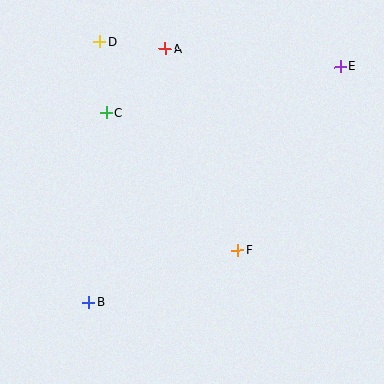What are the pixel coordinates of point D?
Point D is at (100, 42).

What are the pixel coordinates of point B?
Point B is at (89, 303).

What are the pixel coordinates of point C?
Point C is at (106, 113).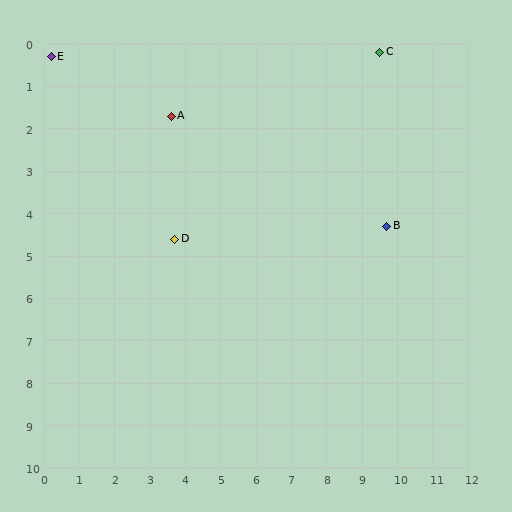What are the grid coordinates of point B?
Point B is at approximately (9.7, 4.3).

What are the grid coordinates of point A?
Point A is at approximately (3.6, 1.7).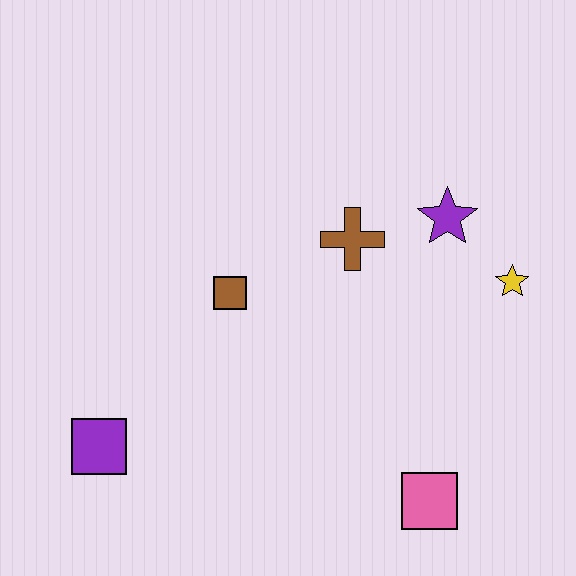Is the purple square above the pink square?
Yes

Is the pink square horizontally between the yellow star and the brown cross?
Yes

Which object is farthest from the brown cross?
The purple square is farthest from the brown cross.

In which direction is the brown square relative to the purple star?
The brown square is to the left of the purple star.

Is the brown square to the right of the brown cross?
No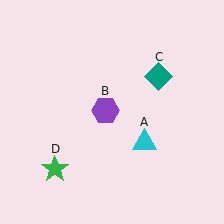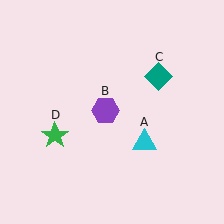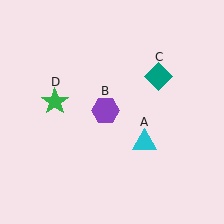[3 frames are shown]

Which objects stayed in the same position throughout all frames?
Cyan triangle (object A) and purple hexagon (object B) and teal diamond (object C) remained stationary.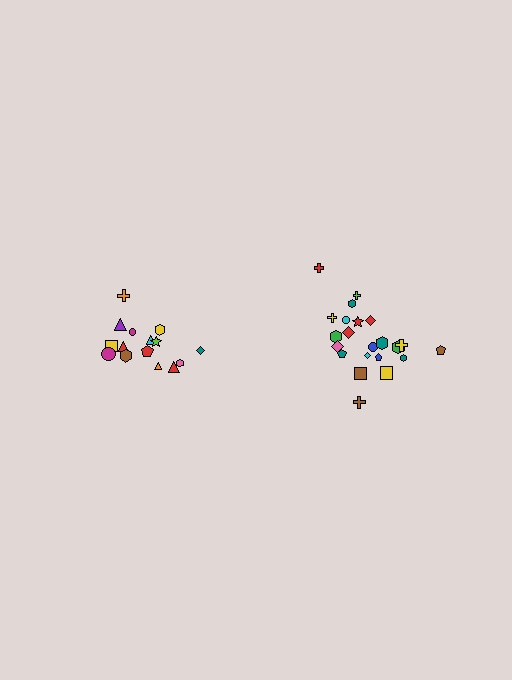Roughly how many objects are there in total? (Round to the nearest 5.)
Roughly 35 objects in total.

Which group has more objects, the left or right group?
The right group.